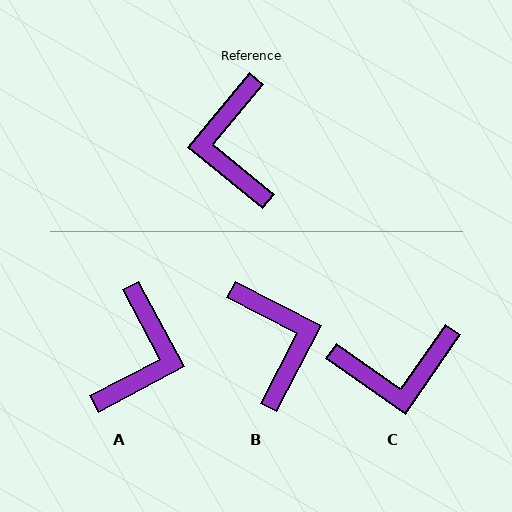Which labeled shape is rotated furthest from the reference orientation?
B, about 168 degrees away.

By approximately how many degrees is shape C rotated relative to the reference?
Approximately 95 degrees counter-clockwise.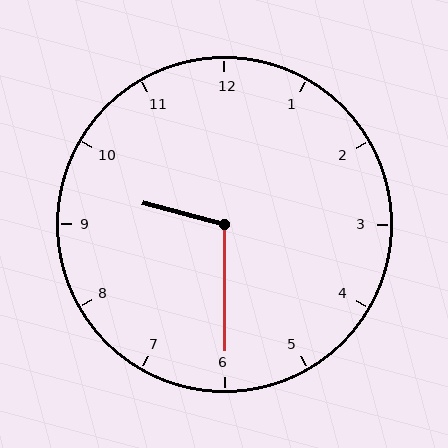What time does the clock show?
9:30.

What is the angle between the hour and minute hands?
Approximately 105 degrees.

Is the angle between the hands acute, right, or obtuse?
It is obtuse.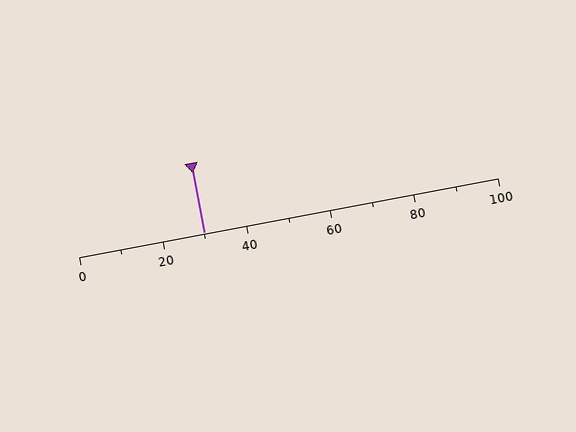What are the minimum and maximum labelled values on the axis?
The axis runs from 0 to 100.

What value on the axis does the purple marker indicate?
The marker indicates approximately 30.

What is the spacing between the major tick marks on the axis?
The major ticks are spaced 20 apart.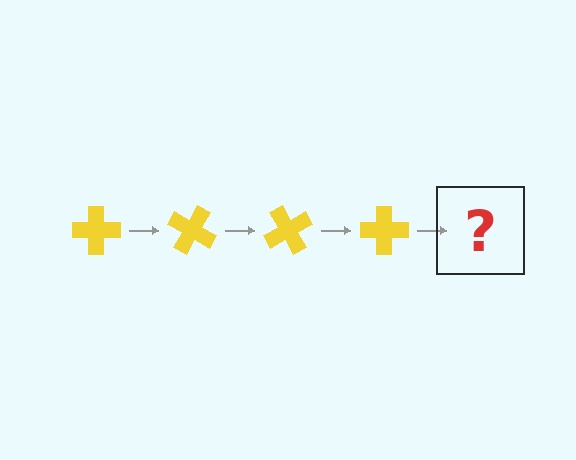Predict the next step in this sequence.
The next step is a yellow cross rotated 120 degrees.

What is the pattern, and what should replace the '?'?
The pattern is that the cross rotates 30 degrees each step. The '?' should be a yellow cross rotated 120 degrees.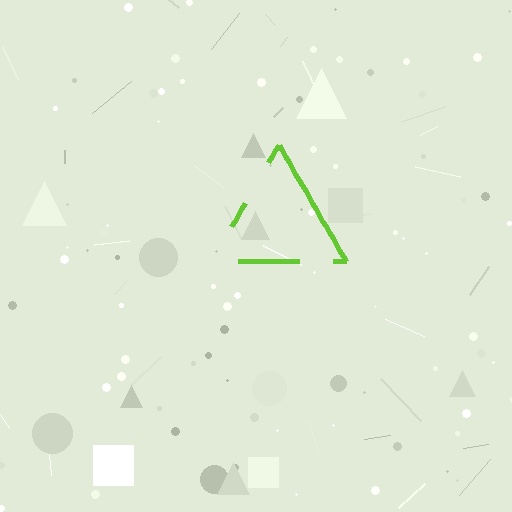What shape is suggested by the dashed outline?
The dashed outline suggests a triangle.